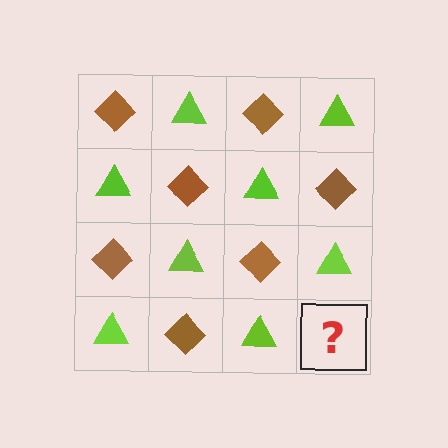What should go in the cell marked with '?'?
The missing cell should contain a brown diamond.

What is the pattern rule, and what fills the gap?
The rule is that it alternates brown diamond and lime triangle in a checkerboard pattern. The gap should be filled with a brown diamond.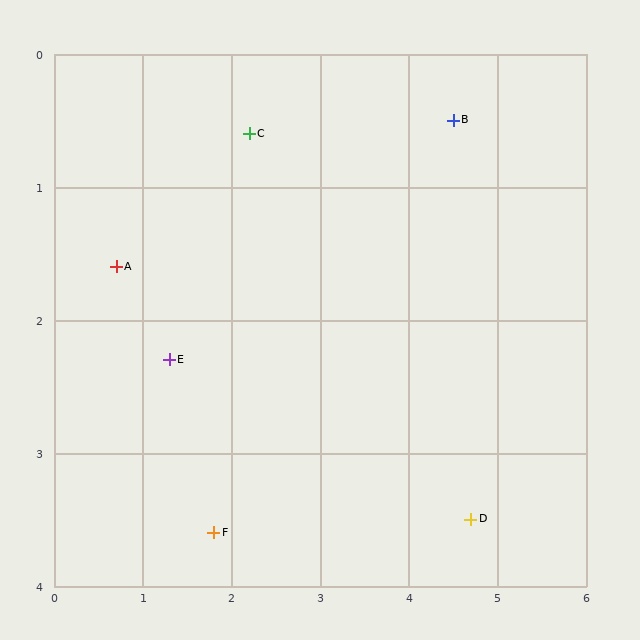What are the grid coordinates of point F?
Point F is at approximately (1.8, 3.6).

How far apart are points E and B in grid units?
Points E and B are about 3.7 grid units apart.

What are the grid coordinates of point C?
Point C is at approximately (2.2, 0.6).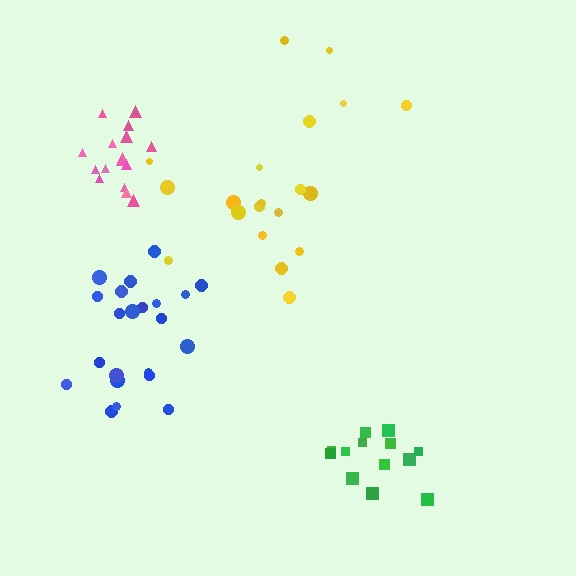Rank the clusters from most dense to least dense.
pink, green, blue, yellow.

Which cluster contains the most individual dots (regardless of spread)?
Blue (22).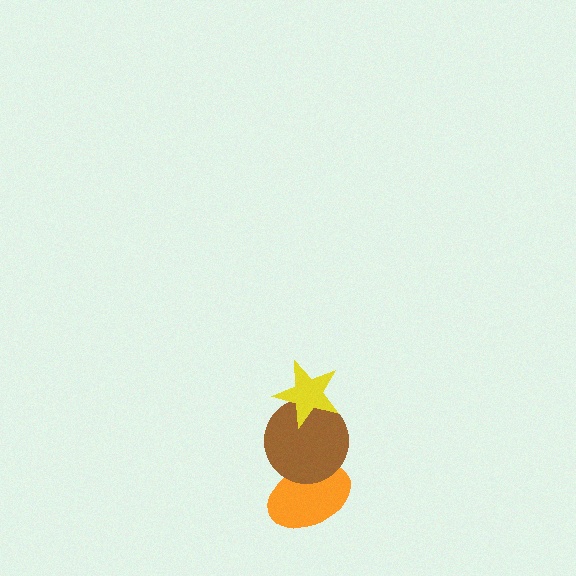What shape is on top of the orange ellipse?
The brown circle is on top of the orange ellipse.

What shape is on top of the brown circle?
The yellow star is on top of the brown circle.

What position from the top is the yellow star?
The yellow star is 1st from the top.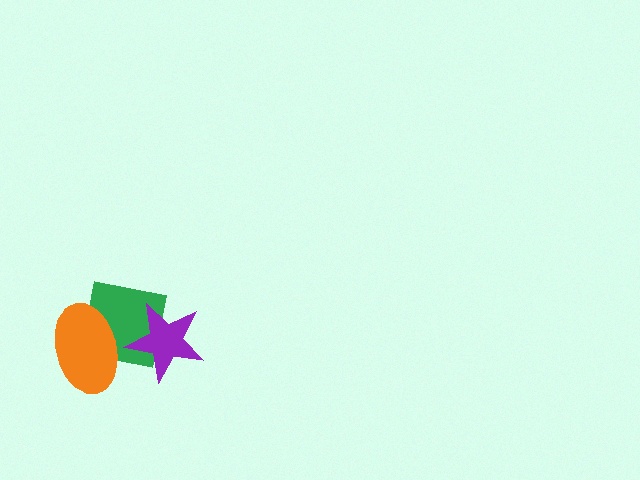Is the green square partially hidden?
Yes, it is partially covered by another shape.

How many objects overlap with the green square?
2 objects overlap with the green square.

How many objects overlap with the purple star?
1 object overlaps with the purple star.